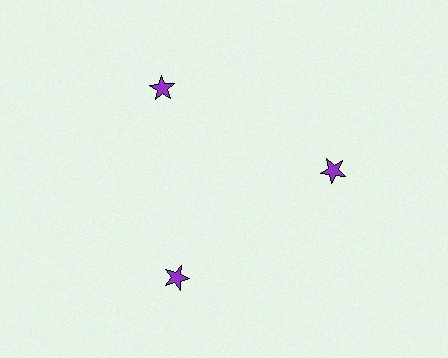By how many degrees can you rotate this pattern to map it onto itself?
The pattern maps onto itself every 120 degrees of rotation.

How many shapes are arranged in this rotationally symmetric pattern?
There are 3 shapes, arranged in 3 groups of 1.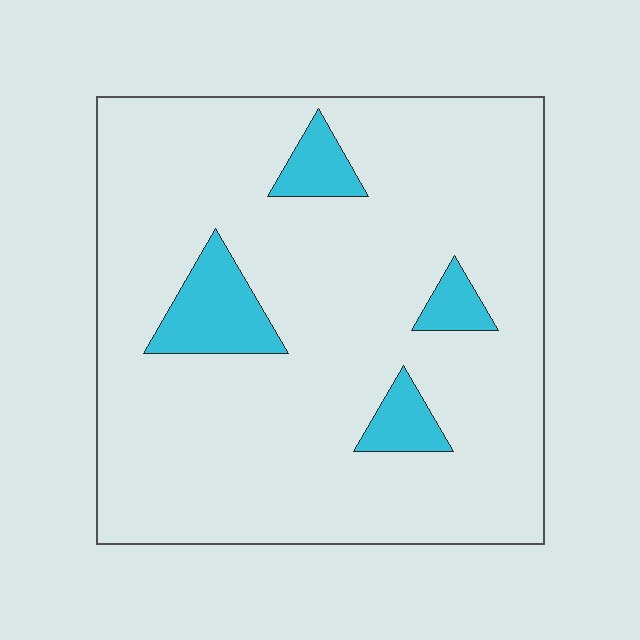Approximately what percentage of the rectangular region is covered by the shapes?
Approximately 10%.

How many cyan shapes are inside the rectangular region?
4.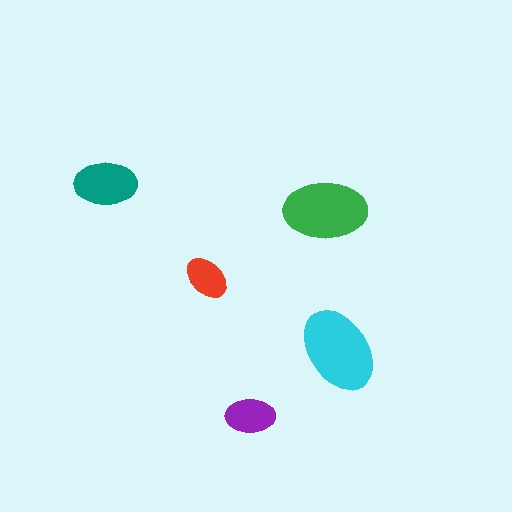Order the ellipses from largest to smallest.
the cyan one, the green one, the teal one, the purple one, the red one.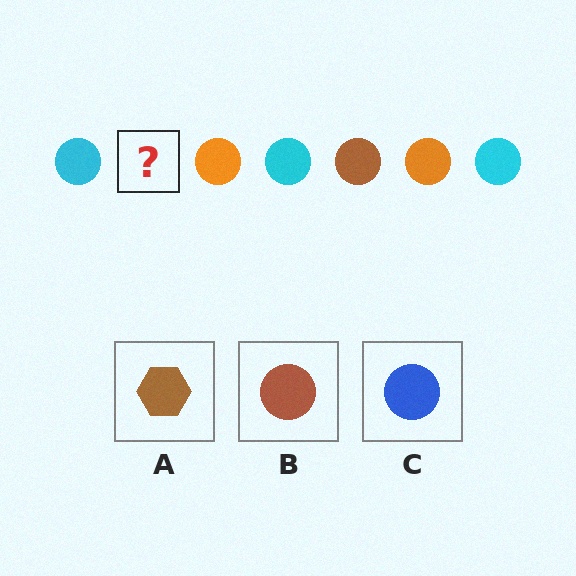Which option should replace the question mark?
Option B.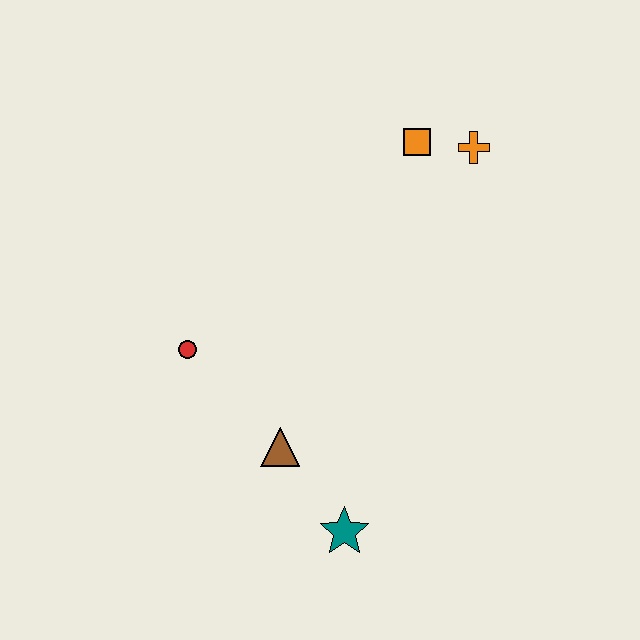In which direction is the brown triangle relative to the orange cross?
The brown triangle is below the orange cross.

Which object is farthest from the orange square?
The teal star is farthest from the orange square.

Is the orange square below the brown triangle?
No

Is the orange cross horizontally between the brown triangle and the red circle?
No